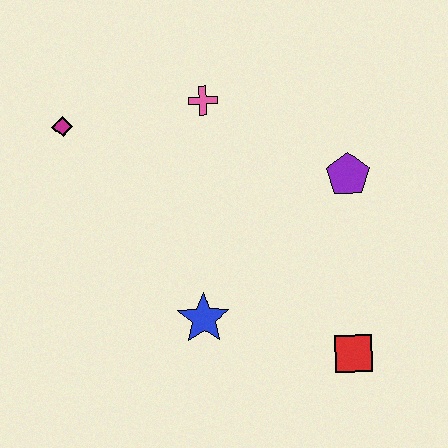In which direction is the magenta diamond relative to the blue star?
The magenta diamond is above the blue star.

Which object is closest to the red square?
The blue star is closest to the red square.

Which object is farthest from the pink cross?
The red square is farthest from the pink cross.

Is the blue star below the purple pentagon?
Yes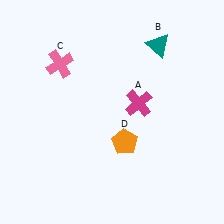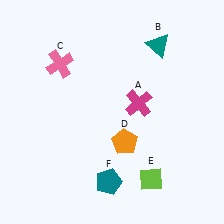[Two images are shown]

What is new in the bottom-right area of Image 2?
A lime diamond (E) was added in the bottom-right area of Image 2.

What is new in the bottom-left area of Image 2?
A teal pentagon (F) was added in the bottom-left area of Image 2.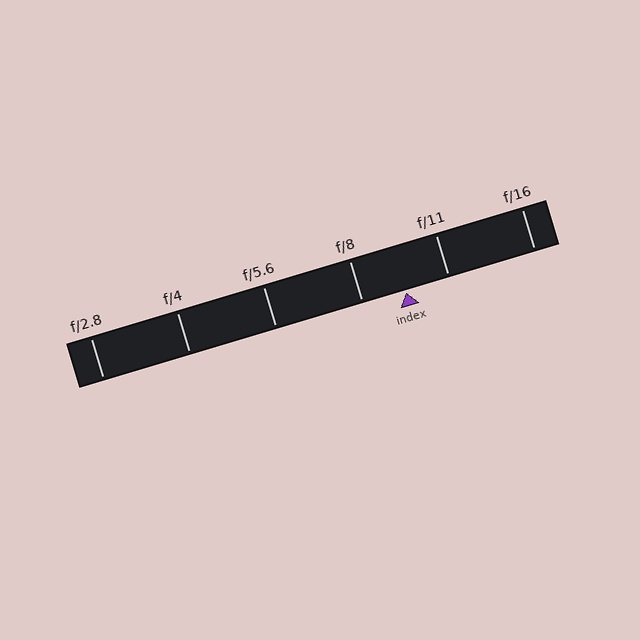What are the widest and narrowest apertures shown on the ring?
The widest aperture shown is f/2.8 and the narrowest is f/16.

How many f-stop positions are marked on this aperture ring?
There are 6 f-stop positions marked.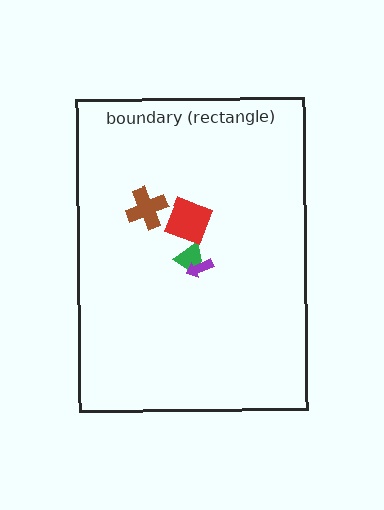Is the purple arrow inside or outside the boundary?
Inside.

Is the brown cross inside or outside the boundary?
Inside.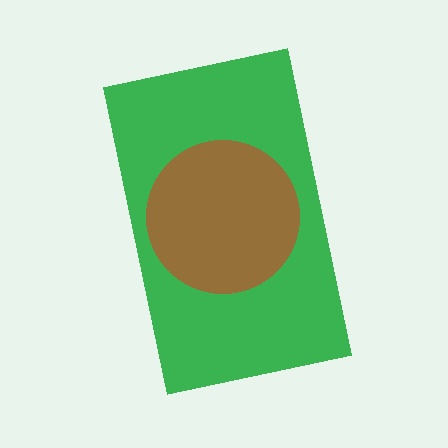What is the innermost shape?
The brown circle.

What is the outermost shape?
The green rectangle.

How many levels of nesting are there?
2.